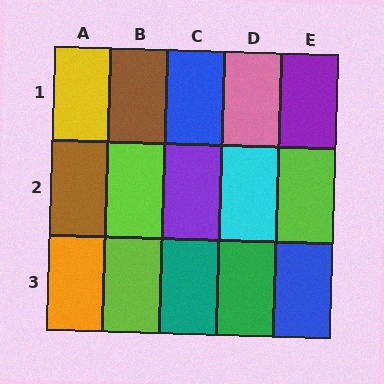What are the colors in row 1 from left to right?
Yellow, brown, blue, pink, purple.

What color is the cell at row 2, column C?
Purple.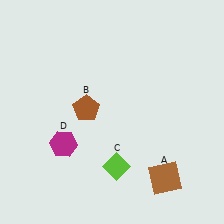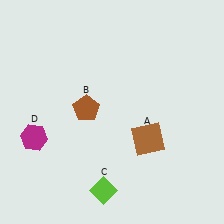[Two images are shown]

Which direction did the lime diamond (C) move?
The lime diamond (C) moved down.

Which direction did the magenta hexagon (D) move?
The magenta hexagon (D) moved left.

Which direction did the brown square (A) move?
The brown square (A) moved up.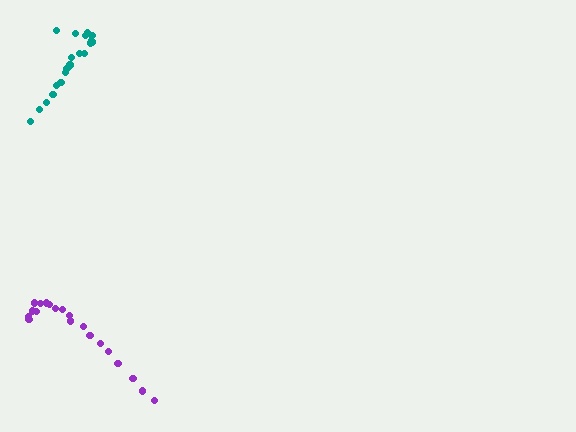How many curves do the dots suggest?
There are 2 distinct paths.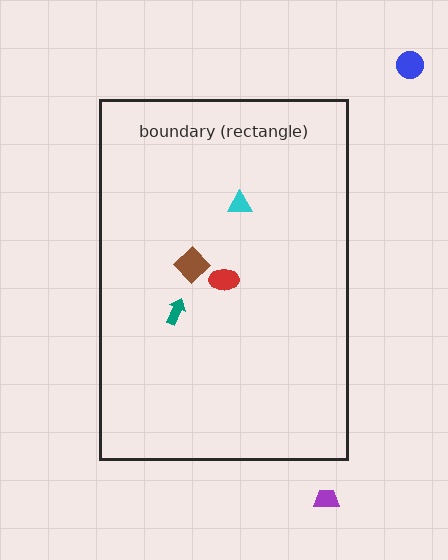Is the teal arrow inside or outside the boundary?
Inside.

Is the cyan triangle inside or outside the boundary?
Inside.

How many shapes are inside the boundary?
4 inside, 2 outside.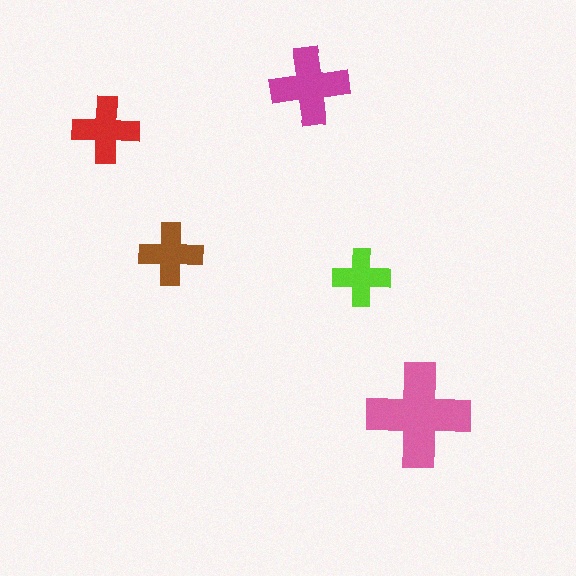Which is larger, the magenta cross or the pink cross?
The pink one.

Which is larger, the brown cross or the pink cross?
The pink one.